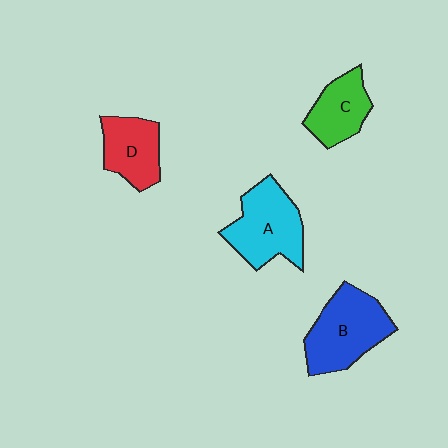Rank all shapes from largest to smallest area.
From largest to smallest: B (blue), A (cyan), D (red), C (green).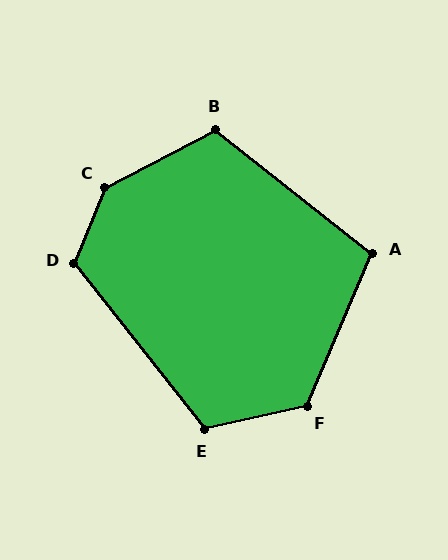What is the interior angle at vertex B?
Approximately 114 degrees (obtuse).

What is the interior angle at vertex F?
Approximately 126 degrees (obtuse).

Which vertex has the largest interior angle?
C, at approximately 140 degrees.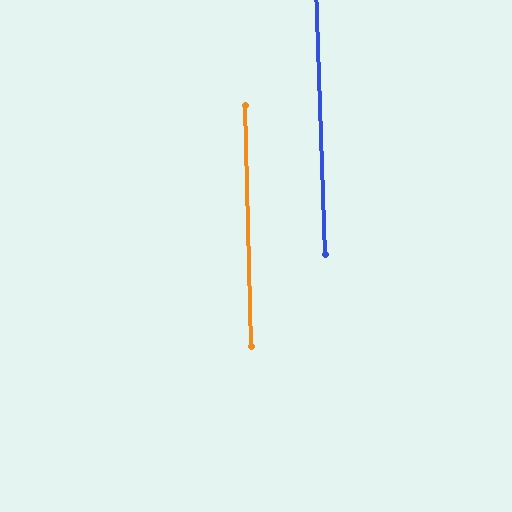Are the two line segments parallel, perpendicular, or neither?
Parallel — their directions differ by only 0.5°.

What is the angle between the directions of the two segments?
Approximately 0 degrees.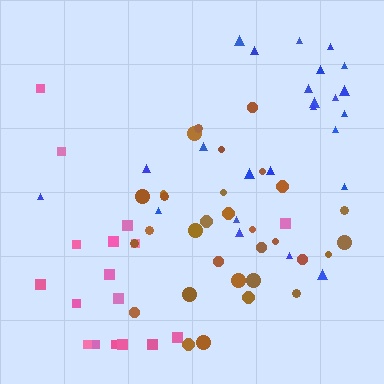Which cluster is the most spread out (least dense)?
Pink.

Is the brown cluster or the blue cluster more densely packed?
Brown.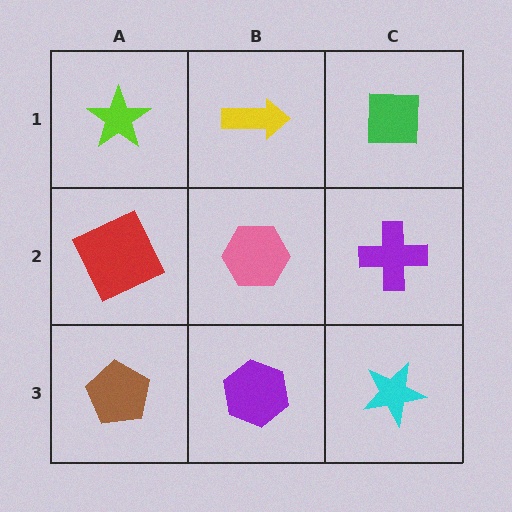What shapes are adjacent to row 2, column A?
A lime star (row 1, column A), a brown pentagon (row 3, column A), a pink hexagon (row 2, column B).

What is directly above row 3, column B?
A pink hexagon.